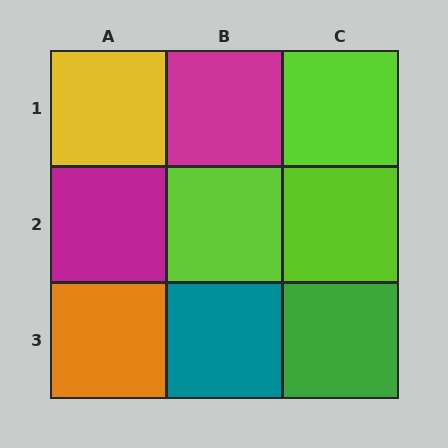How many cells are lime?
3 cells are lime.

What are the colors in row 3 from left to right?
Orange, teal, green.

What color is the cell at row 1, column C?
Lime.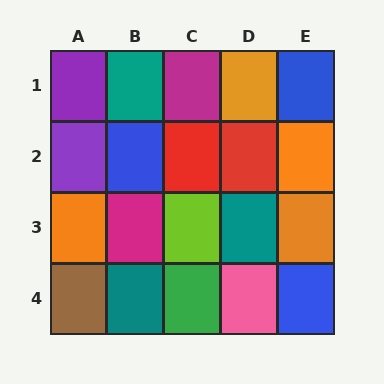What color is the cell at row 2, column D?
Red.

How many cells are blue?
3 cells are blue.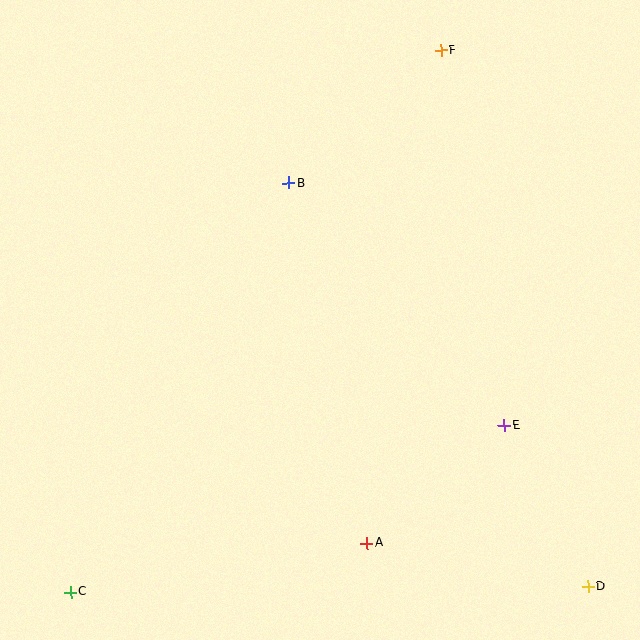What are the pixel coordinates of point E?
Point E is at (504, 426).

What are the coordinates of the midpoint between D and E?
The midpoint between D and E is at (546, 506).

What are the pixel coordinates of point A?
Point A is at (367, 543).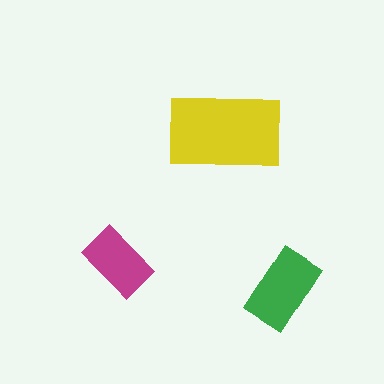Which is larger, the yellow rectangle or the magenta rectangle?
The yellow one.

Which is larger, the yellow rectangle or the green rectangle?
The yellow one.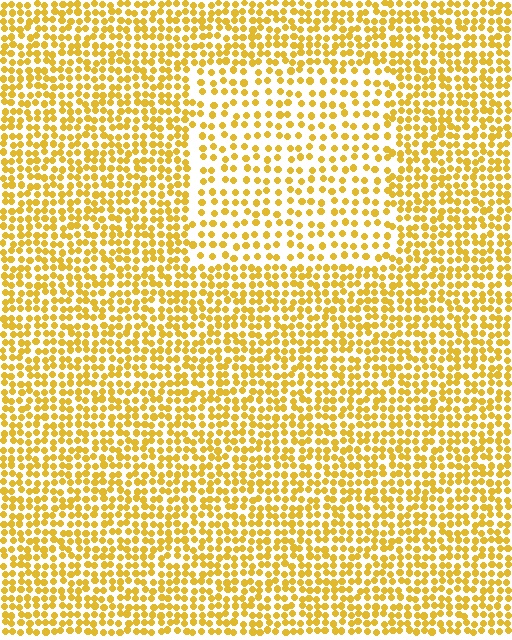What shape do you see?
I see a rectangle.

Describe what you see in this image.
The image contains small yellow elements arranged at two different densities. A rectangle-shaped region is visible where the elements are less densely packed than the surrounding area.